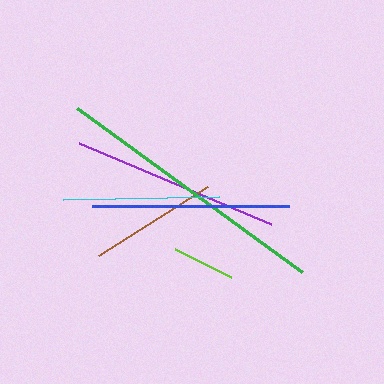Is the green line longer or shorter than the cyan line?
The green line is longer than the cyan line.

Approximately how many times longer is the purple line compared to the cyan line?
The purple line is approximately 1.3 times the length of the cyan line.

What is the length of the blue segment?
The blue segment is approximately 197 pixels long.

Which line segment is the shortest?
The lime line is the shortest at approximately 63 pixels.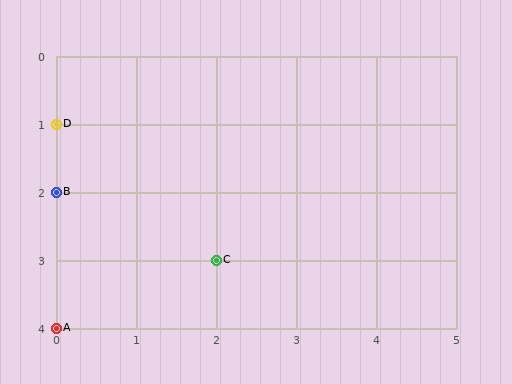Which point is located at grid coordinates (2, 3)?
Point C is at (2, 3).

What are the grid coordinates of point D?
Point D is at grid coordinates (0, 1).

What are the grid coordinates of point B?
Point B is at grid coordinates (0, 2).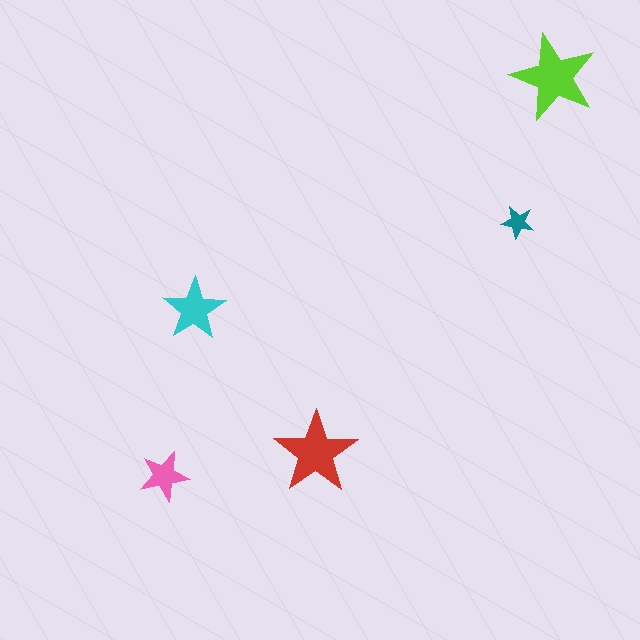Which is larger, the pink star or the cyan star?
The cyan one.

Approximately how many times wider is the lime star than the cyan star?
About 1.5 times wider.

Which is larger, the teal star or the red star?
The red one.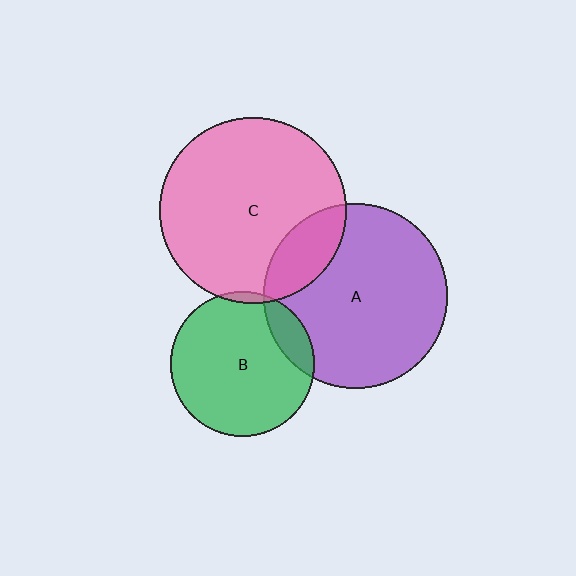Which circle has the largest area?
Circle C (pink).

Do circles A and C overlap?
Yes.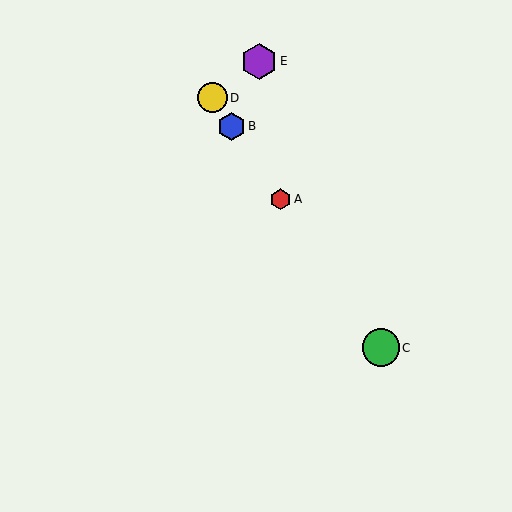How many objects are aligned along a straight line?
4 objects (A, B, C, D) are aligned along a straight line.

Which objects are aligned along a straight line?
Objects A, B, C, D are aligned along a straight line.